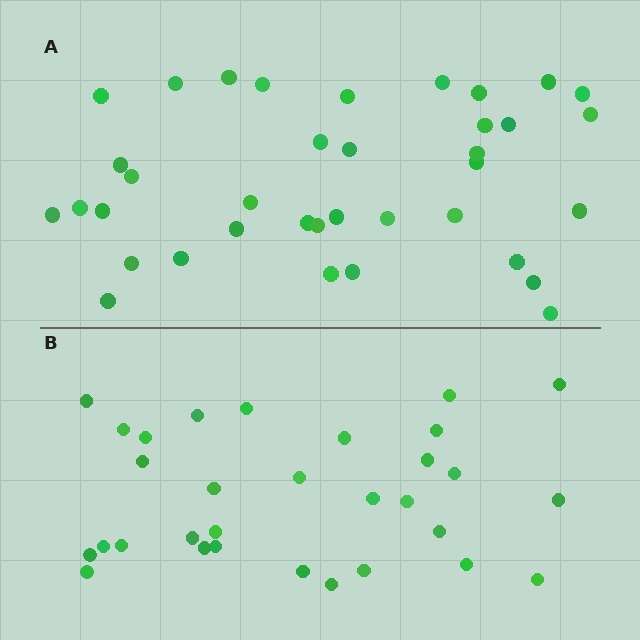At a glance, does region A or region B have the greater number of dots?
Region A (the top region) has more dots.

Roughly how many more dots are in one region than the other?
Region A has about 6 more dots than region B.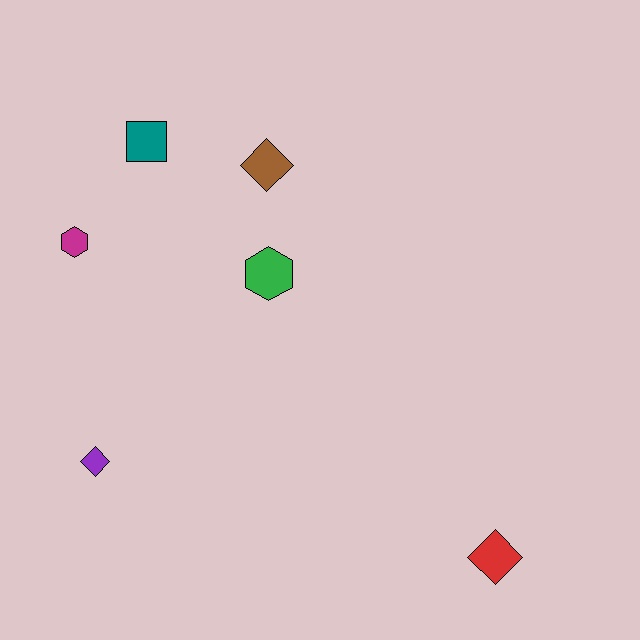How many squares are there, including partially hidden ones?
There is 1 square.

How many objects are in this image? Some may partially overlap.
There are 6 objects.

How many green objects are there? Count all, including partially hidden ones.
There is 1 green object.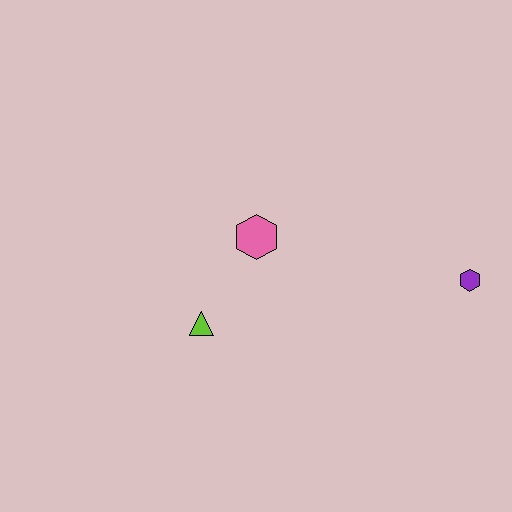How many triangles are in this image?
There is 1 triangle.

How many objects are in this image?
There are 3 objects.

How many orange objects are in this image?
There are no orange objects.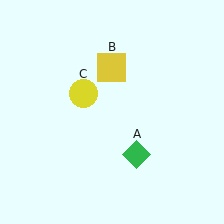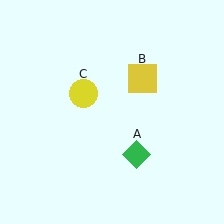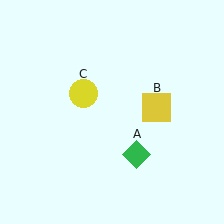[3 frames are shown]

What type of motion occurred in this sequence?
The yellow square (object B) rotated clockwise around the center of the scene.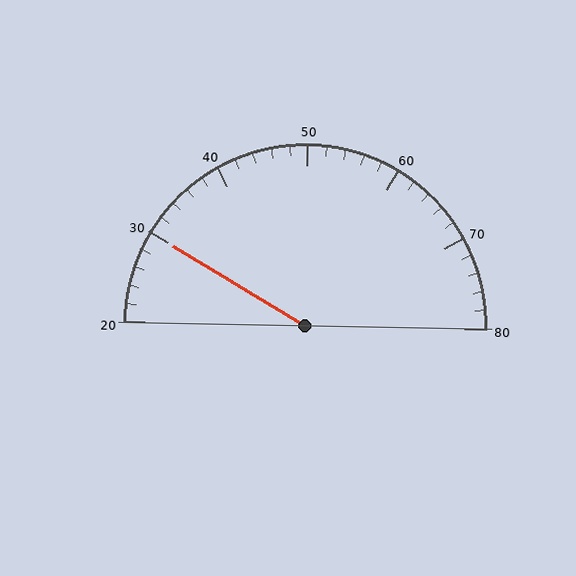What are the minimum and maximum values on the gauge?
The gauge ranges from 20 to 80.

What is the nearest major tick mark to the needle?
The nearest major tick mark is 30.